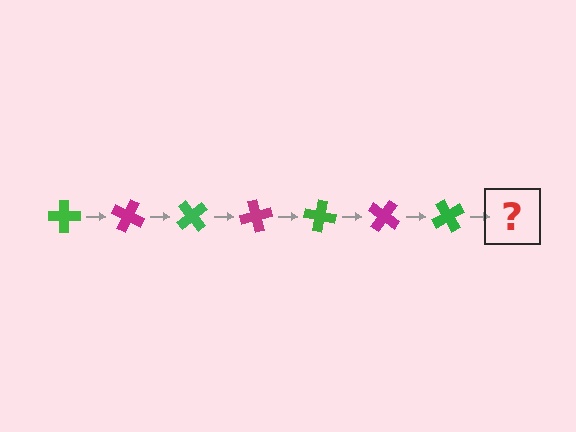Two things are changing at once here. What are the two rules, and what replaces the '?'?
The two rules are that it rotates 25 degrees each step and the color cycles through green and magenta. The '?' should be a magenta cross, rotated 175 degrees from the start.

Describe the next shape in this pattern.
It should be a magenta cross, rotated 175 degrees from the start.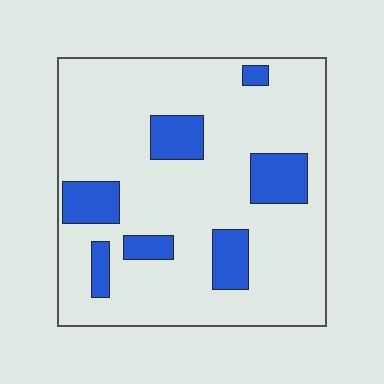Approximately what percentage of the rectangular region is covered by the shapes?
Approximately 20%.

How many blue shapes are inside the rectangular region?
7.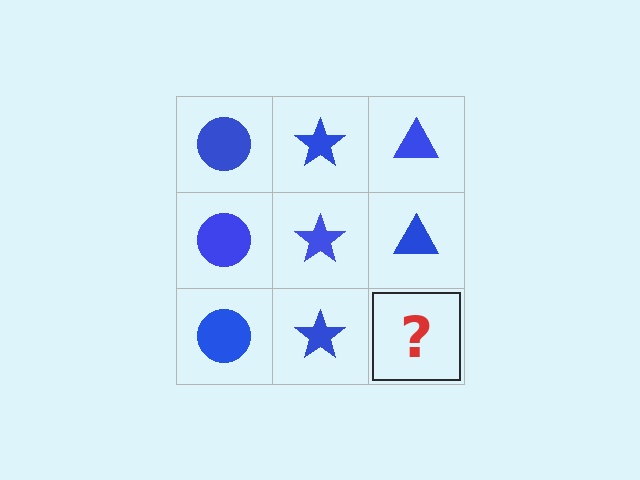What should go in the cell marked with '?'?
The missing cell should contain a blue triangle.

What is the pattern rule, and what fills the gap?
The rule is that each column has a consistent shape. The gap should be filled with a blue triangle.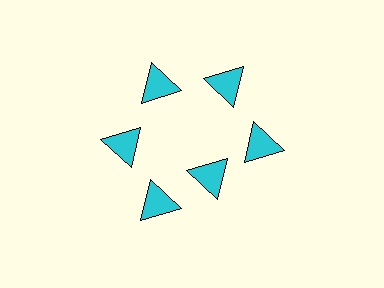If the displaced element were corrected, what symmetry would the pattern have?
It would have 6-fold rotational symmetry — the pattern would map onto itself every 60 degrees.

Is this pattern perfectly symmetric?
No. The 6 cyan triangles are arranged in a ring, but one element near the 5 o'clock position is pulled inward toward the center, breaking the 6-fold rotational symmetry.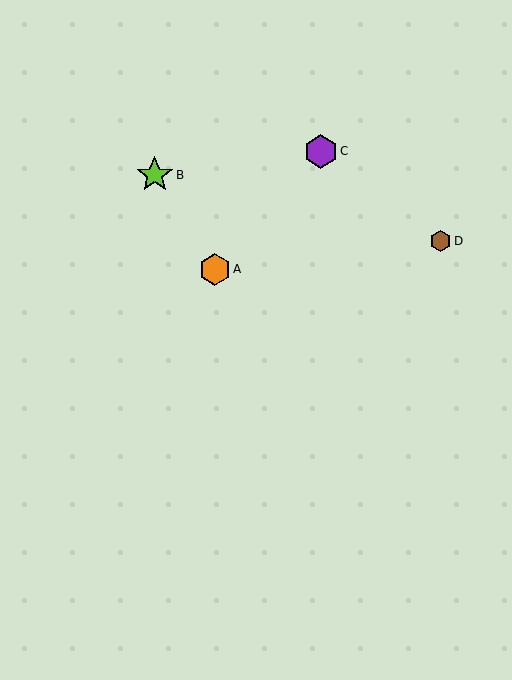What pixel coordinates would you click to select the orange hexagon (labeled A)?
Click at (215, 269) to select the orange hexagon A.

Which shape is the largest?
The lime star (labeled B) is the largest.